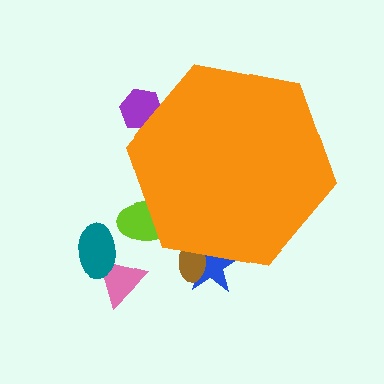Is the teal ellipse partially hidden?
No, the teal ellipse is fully visible.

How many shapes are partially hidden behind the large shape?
4 shapes are partially hidden.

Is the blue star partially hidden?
Yes, the blue star is partially hidden behind the orange hexagon.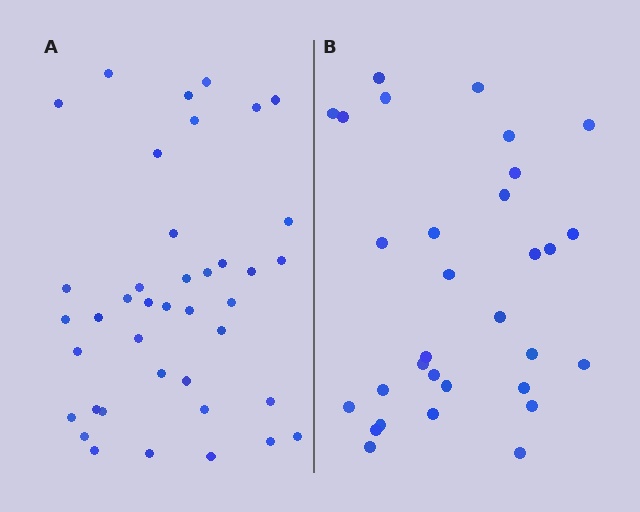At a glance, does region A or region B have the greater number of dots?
Region A (the left region) has more dots.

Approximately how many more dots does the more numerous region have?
Region A has roughly 8 or so more dots than region B.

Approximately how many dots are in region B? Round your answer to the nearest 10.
About 30 dots. (The exact count is 31, which rounds to 30.)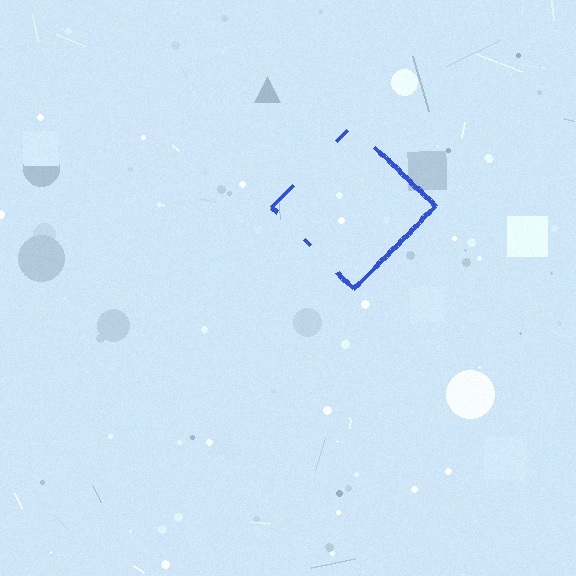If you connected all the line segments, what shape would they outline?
They would outline a diamond.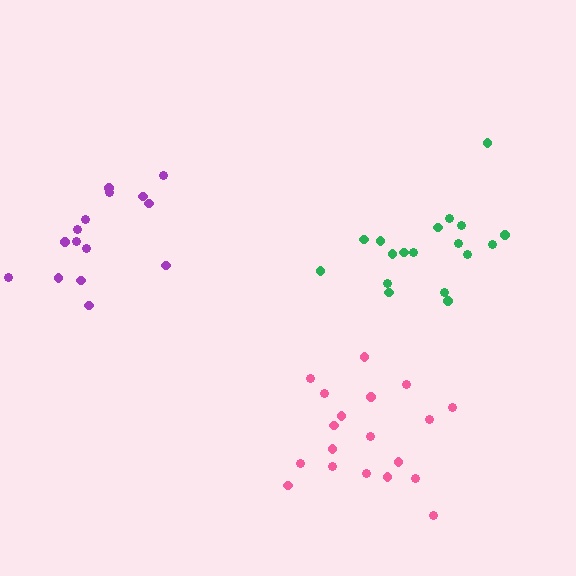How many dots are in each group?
Group 1: 18 dots, Group 2: 15 dots, Group 3: 19 dots (52 total).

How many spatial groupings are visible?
There are 3 spatial groupings.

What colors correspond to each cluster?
The clusters are colored: green, purple, pink.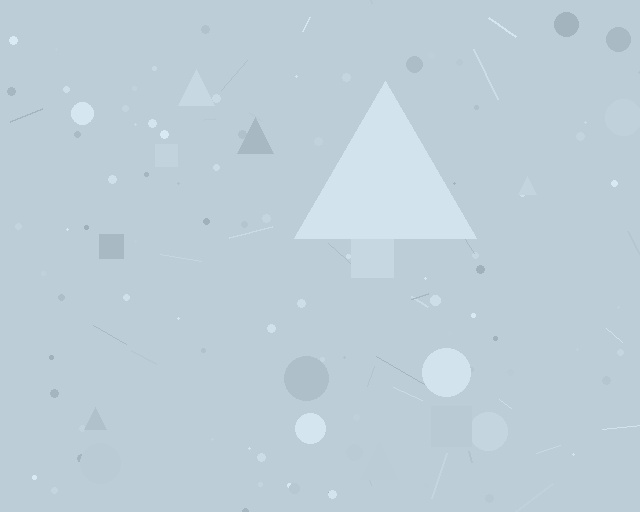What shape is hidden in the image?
A triangle is hidden in the image.